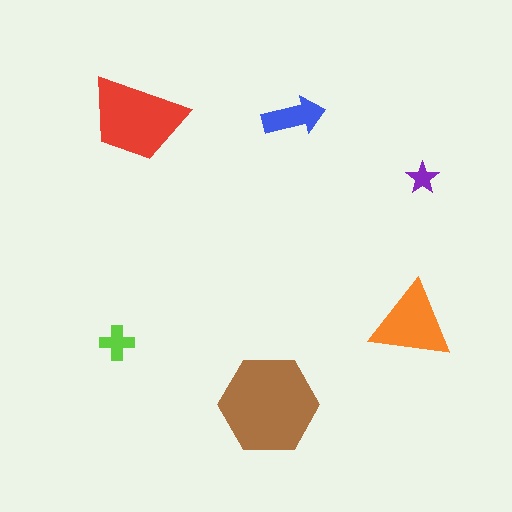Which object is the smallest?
The purple star.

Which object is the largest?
The brown hexagon.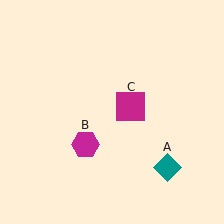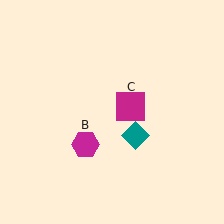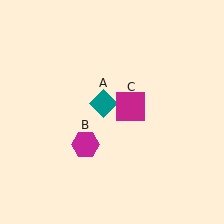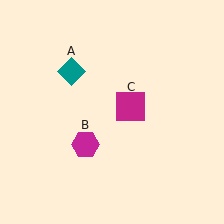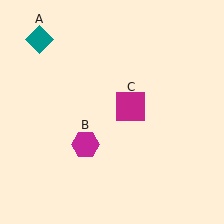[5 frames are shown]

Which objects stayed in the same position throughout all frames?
Magenta hexagon (object B) and magenta square (object C) remained stationary.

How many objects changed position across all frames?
1 object changed position: teal diamond (object A).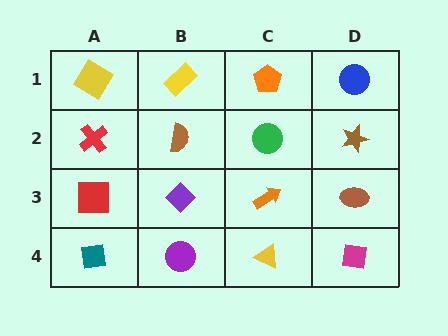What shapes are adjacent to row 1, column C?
A green circle (row 2, column C), a yellow rectangle (row 1, column B), a blue circle (row 1, column D).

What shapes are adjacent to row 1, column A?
A red cross (row 2, column A), a yellow rectangle (row 1, column B).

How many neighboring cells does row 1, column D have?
2.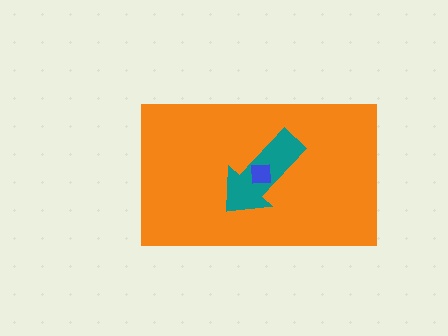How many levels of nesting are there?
3.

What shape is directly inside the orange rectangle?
The teal arrow.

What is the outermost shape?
The orange rectangle.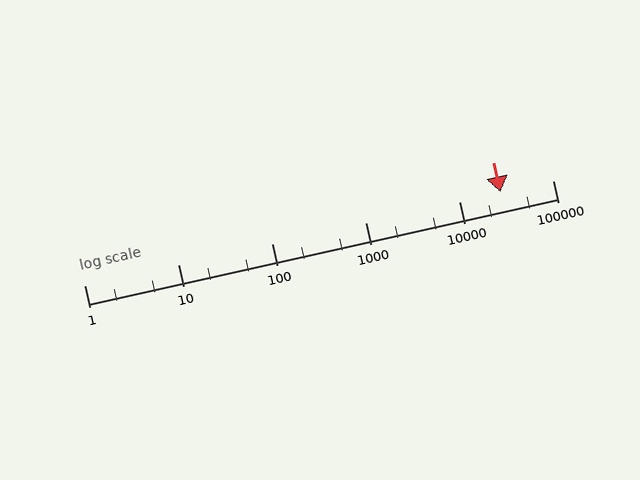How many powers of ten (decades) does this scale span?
The scale spans 5 decades, from 1 to 100000.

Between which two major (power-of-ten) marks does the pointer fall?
The pointer is between 10000 and 100000.